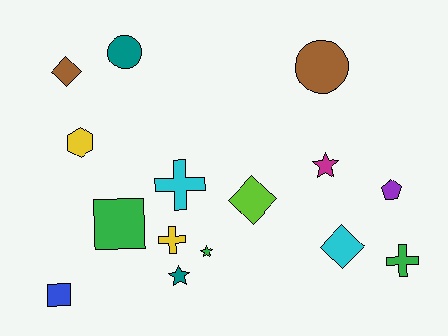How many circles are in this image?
There are 2 circles.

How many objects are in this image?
There are 15 objects.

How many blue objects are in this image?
There is 1 blue object.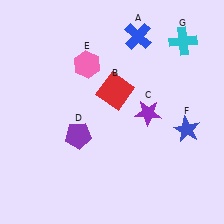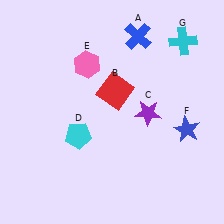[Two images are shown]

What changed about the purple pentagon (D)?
In Image 1, D is purple. In Image 2, it changed to cyan.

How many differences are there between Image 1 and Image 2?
There is 1 difference between the two images.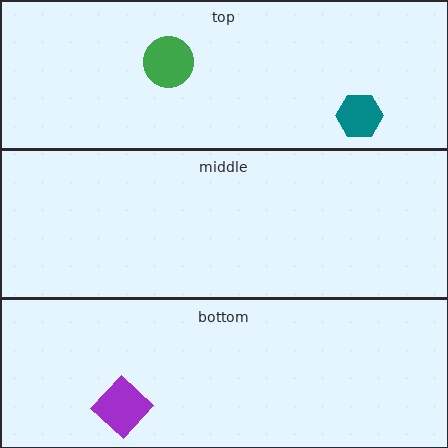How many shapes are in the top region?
2.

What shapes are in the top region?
The green circle, the teal hexagon.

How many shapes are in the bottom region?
1.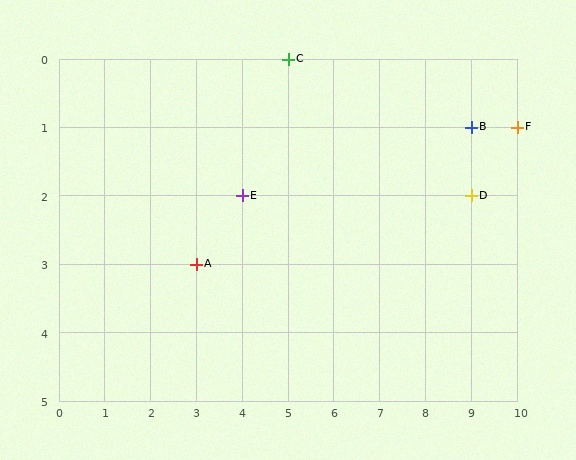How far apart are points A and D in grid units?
Points A and D are 6 columns and 1 row apart (about 6.1 grid units diagonally).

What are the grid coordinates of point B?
Point B is at grid coordinates (9, 1).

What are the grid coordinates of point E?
Point E is at grid coordinates (4, 2).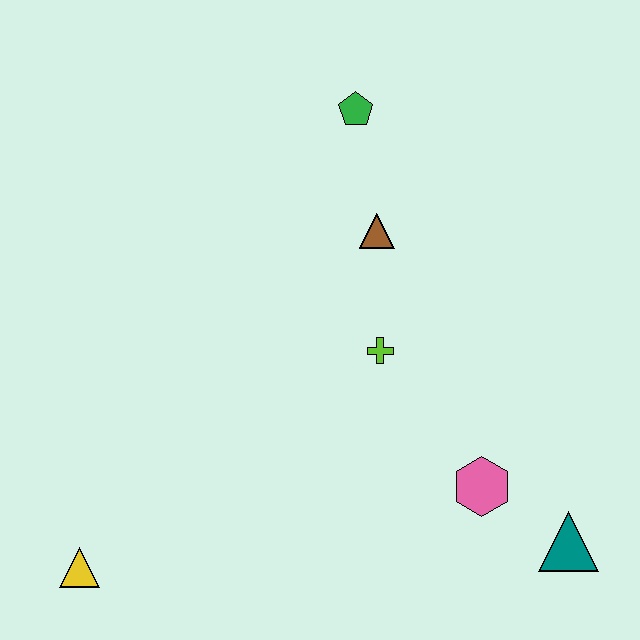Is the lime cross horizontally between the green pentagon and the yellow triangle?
No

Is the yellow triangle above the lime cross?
No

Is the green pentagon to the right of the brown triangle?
No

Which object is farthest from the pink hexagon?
The yellow triangle is farthest from the pink hexagon.